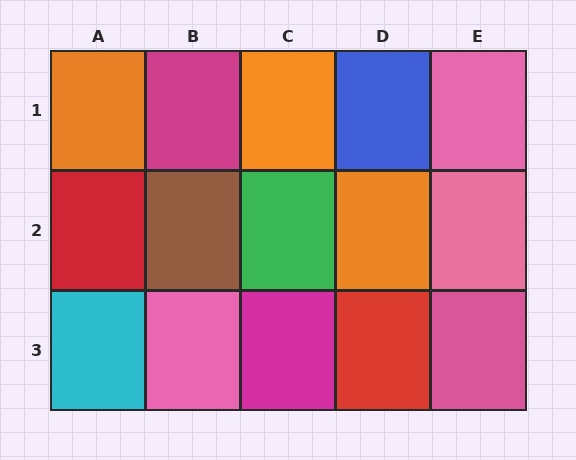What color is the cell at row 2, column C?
Green.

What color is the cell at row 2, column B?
Brown.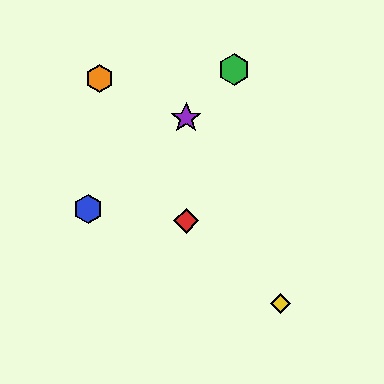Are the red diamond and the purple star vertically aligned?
Yes, both are at x≈186.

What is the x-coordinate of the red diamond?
The red diamond is at x≈186.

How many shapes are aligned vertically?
2 shapes (the red diamond, the purple star) are aligned vertically.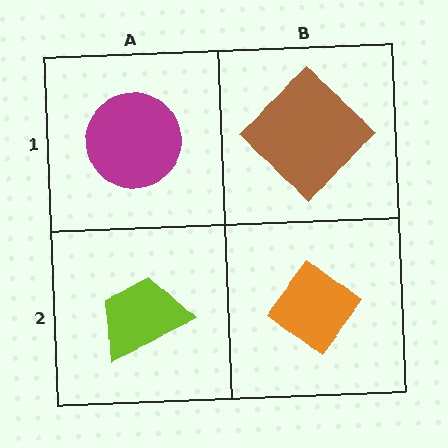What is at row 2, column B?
An orange diamond.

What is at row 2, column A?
A lime trapezoid.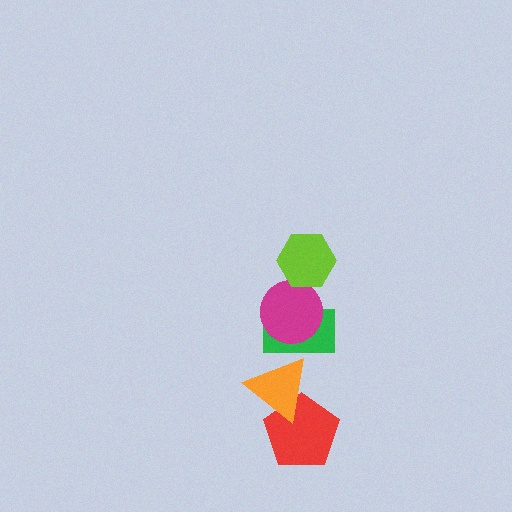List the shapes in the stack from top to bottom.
From top to bottom: the lime hexagon, the magenta circle, the green rectangle, the orange triangle, the red pentagon.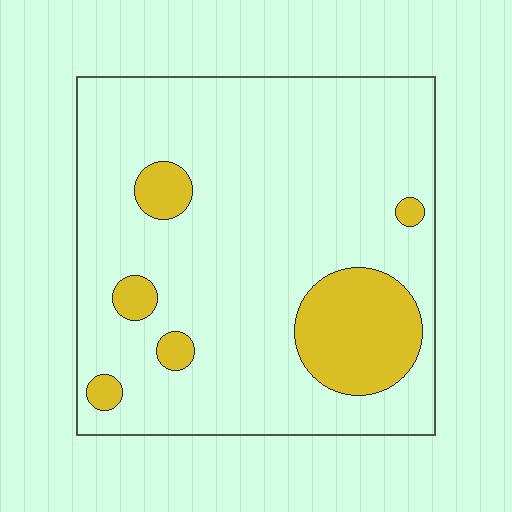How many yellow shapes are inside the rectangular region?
6.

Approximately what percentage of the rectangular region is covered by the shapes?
Approximately 15%.